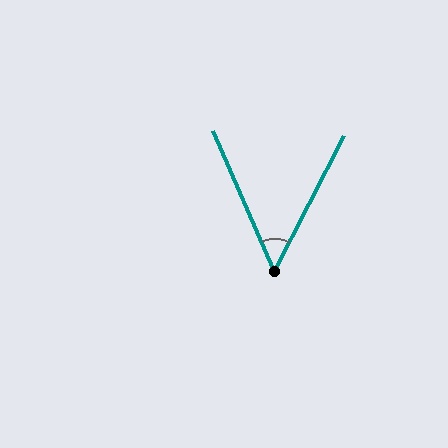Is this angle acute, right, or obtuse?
It is acute.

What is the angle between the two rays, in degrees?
Approximately 51 degrees.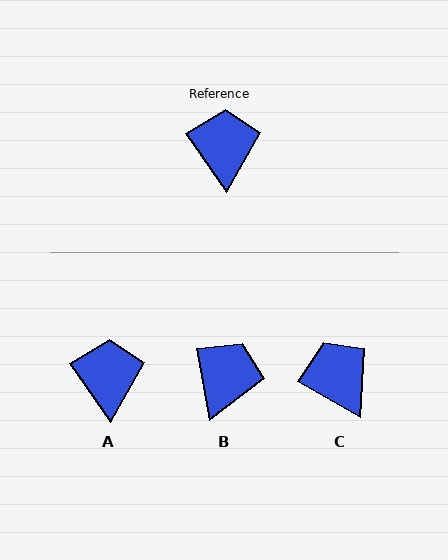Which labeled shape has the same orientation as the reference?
A.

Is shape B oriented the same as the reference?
No, it is off by about 24 degrees.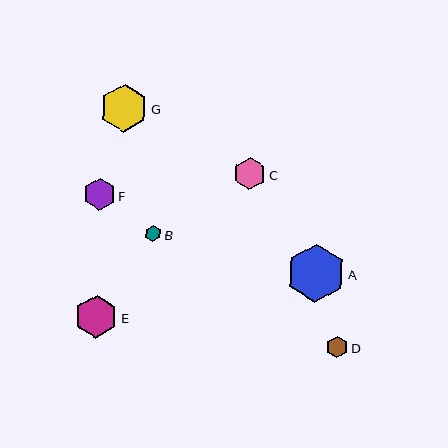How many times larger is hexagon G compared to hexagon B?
Hexagon G is approximately 3.0 times the size of hexagon B.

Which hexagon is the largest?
Hexagon A is the largest with a size of approximately 58 pixels.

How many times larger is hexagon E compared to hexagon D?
Hexagon E is approximately 2.0 times the size of hexagon D.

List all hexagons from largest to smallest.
From largest to smallest: A, G, E, F, C, D, B.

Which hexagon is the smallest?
Hexagon B is the smallest with a size of approximately 16 pixels.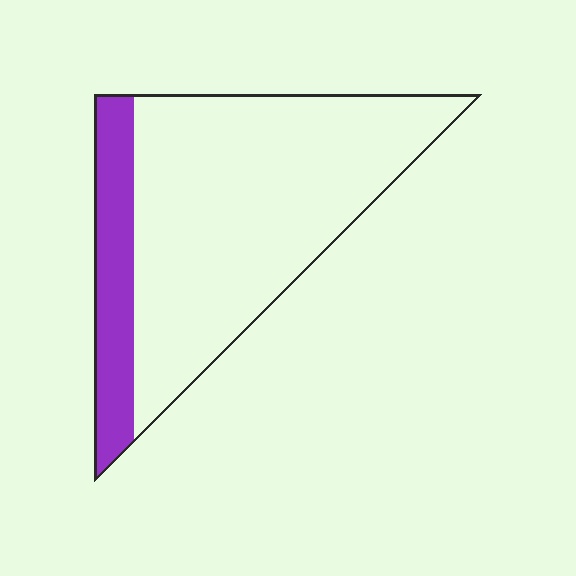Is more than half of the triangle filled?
No.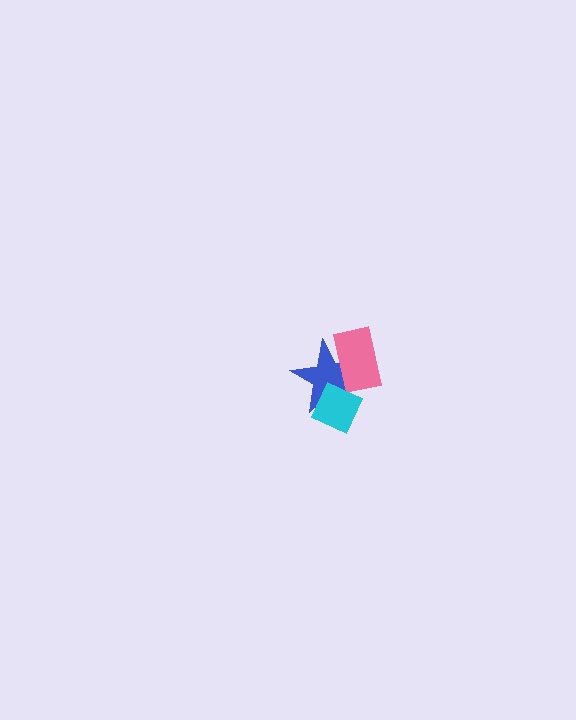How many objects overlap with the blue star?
2 objects overlap with the blue star.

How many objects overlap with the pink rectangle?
1 object overlaps with the pink rectangle.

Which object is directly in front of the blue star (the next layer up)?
The pink rectangle is directly in front of the blue star.